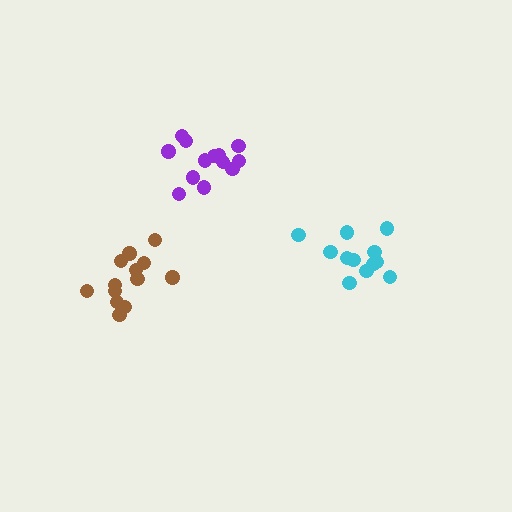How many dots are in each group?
Group 1: 13 dots, Group 2: 13 dots, Group 3: 12 dots (38 total).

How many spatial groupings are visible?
There are 3 spatial groupings.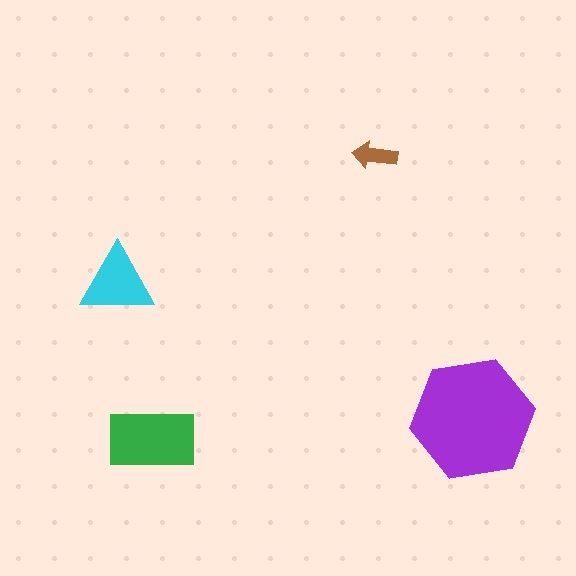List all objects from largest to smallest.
The purple hexagon, the green rectangle, the cyan triangle, the brown arrow.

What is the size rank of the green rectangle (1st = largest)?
2nd.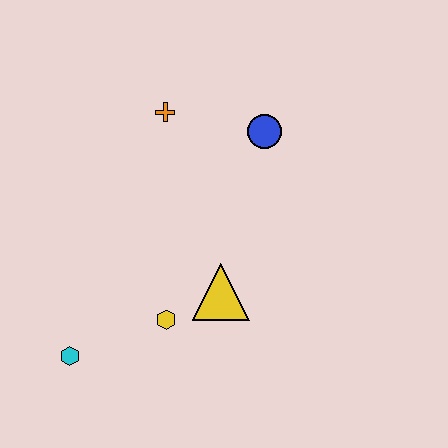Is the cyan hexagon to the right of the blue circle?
No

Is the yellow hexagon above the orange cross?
No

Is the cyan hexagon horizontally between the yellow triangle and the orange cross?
No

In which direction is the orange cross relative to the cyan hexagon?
The orange cross is above the cyan hexagon.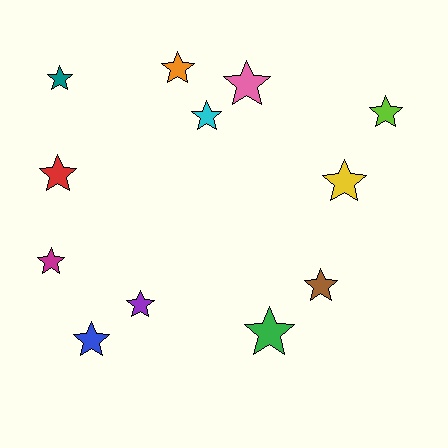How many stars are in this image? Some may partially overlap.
There are 12 stars.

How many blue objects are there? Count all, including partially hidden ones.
There is 1 blue object.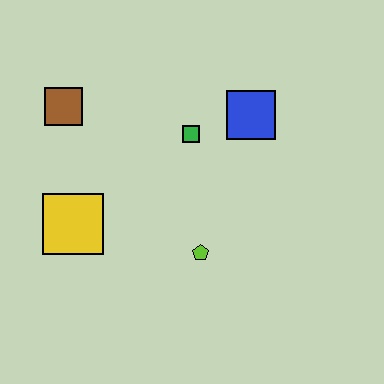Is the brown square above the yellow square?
Yes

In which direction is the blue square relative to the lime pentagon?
The blue square is above the lime pentagon.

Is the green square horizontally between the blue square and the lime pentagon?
No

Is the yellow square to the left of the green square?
Yes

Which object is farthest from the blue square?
The yellow square is farthest from the blue square.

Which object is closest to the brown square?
The yellow square is closest to the brown square.